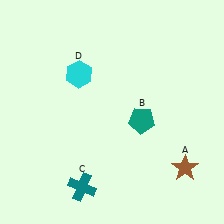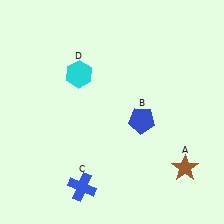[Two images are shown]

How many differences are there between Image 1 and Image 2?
There are 2 differences between the two images.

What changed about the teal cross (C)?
In Image 1, C is teal. In Image 2, it changed to blue.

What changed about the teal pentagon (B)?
In Image 1, B is teal. In Image 2, it changed to blue.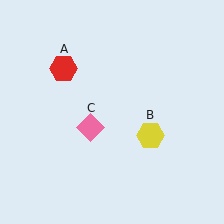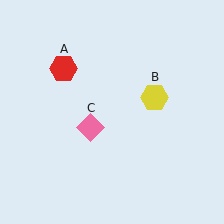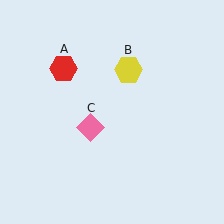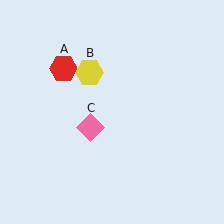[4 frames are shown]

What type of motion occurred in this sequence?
The yellow hexagon (object B) rotated counterclockwise around the center of the scene.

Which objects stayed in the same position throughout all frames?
Red hexagon (object A) and pink diamond (object C) remained stationary.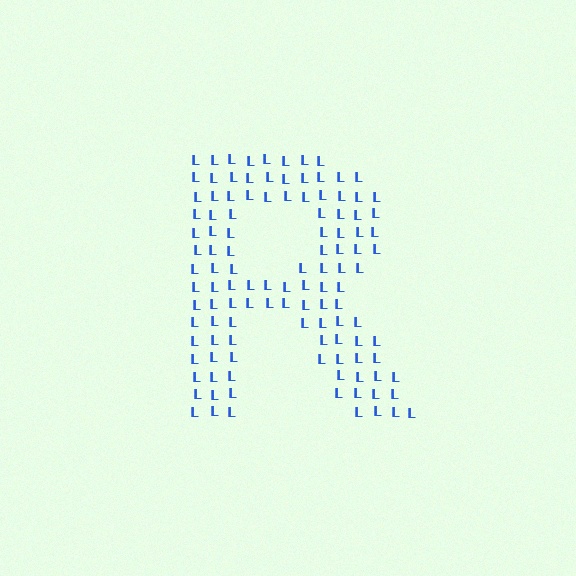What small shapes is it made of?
It is made of small letter L's.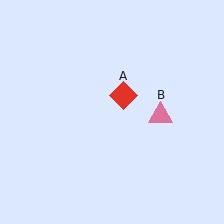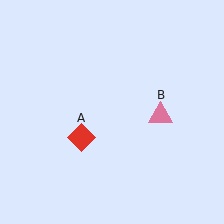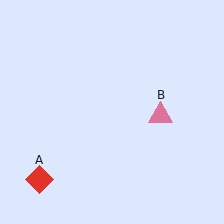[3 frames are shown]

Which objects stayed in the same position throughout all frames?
Pink triangle (object B) remained stationary.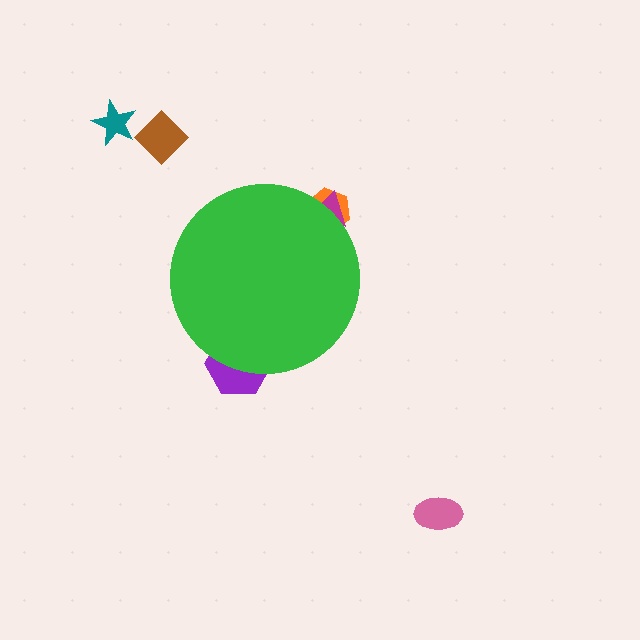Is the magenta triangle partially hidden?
Yes, the magenta triangle is partially hidden behind the green circle.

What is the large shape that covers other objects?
A green circle.